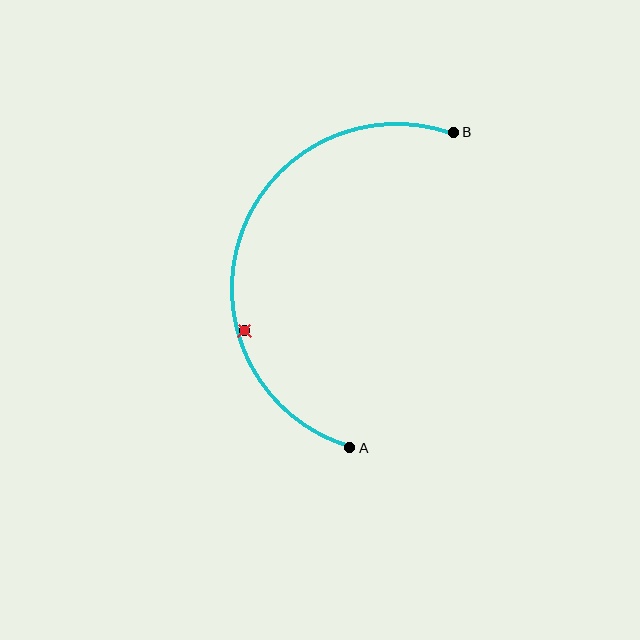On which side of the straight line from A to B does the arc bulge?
The arc bulges to the left of the straight line connecting A and B.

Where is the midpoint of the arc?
The arc midpoint is the point on the curve farthest from the straight line joining A and B. It sits to the left of that line.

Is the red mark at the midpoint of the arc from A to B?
No — the red mark does not lie on the arc at all. It sits slightly inside the curve.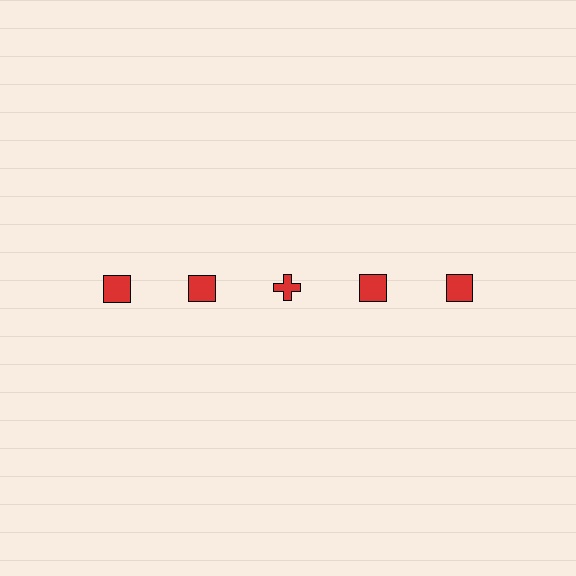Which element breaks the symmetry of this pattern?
The red cross in the top row, center column breaks the symmetry. All other shapes are red squares.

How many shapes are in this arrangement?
There are 5 shapes arranged in a grid pattern.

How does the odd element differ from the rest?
It has a different shape: cross instead of square.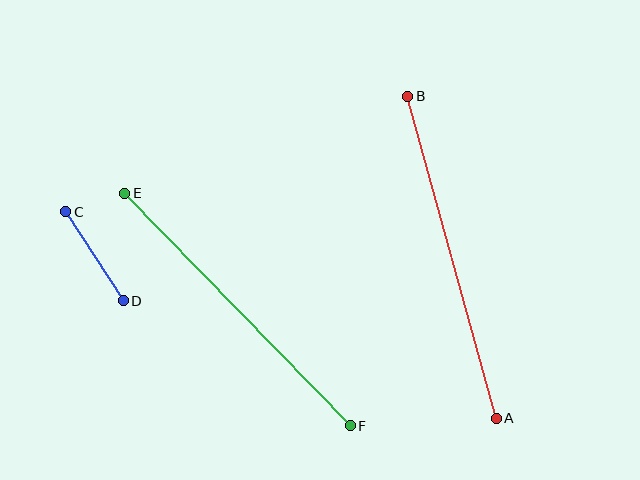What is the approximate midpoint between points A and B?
The midpoint is at approximately (452, 257) pixels.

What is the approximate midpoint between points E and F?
The midpoint is at approximately (238, 310) pixels.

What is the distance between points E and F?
The distance is approximately 324 pixels.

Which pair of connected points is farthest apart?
Points A and B are farthest apart.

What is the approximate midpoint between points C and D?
The midpoint is at approximately (94, 256) pixels.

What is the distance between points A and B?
The distance is approximately 334 pixels.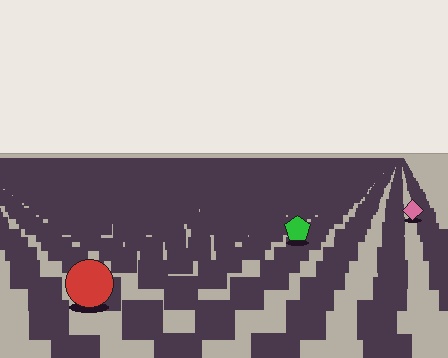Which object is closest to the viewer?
The red circle is closest. The texture marks near it are larger and more spread out.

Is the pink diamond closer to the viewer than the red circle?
No. The red circle is closer — you can tell from the texture gradient: the ground texture is coarser near it.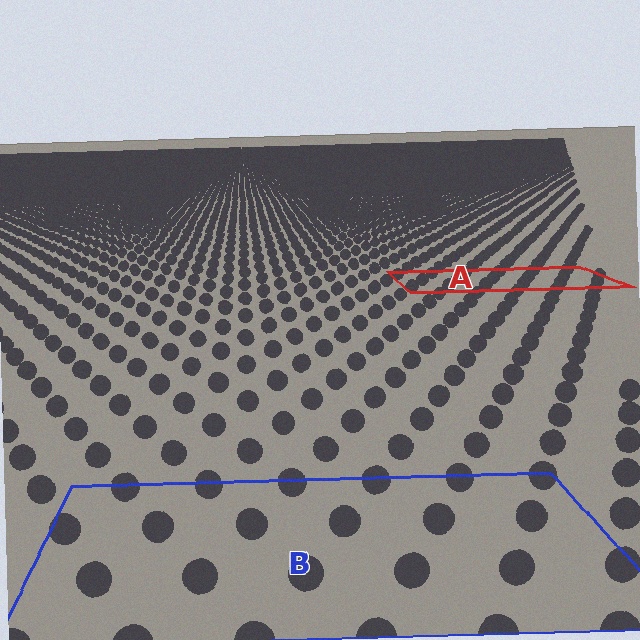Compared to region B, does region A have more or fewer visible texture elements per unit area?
Region A has more texture elements per unit area — they are packed more densely because it is farther away.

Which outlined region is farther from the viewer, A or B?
Region A is farther from the viewer — the texture elements inside it appear smaller and more densely packed.